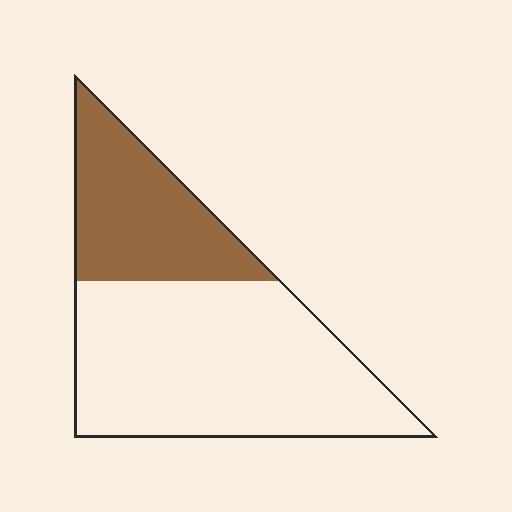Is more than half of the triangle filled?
No.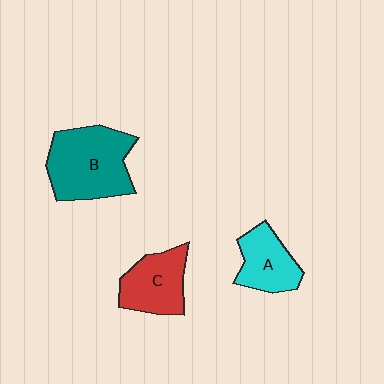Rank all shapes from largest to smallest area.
From largest to smallest: B (teal), C (red), A (cyan).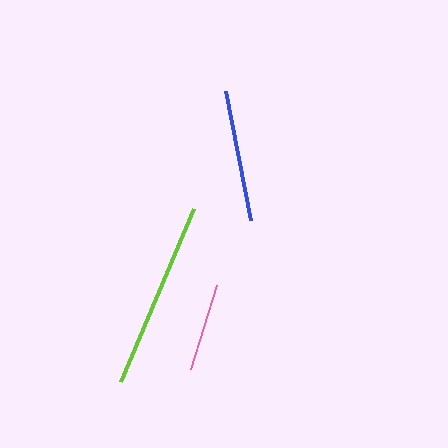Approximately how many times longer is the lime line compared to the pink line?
The lime line is approximately 2.1 times the length of the pink line.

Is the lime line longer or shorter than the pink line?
The lime line is longer than the pink line.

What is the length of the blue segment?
The blue segment is approximately 132 pixels long.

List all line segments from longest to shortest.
From longest to shortest: lime, blue, pink.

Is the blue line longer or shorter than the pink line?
The blue line is longer than the pink line.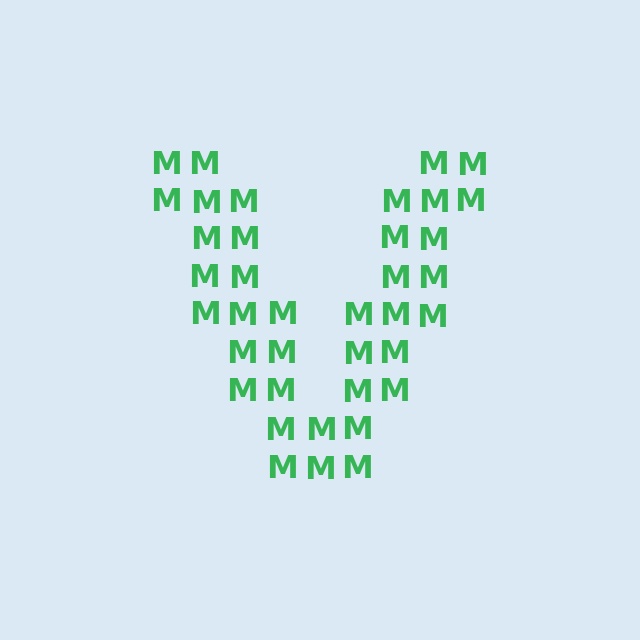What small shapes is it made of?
It is made of small letter M's.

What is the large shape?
The large shape is the letter V.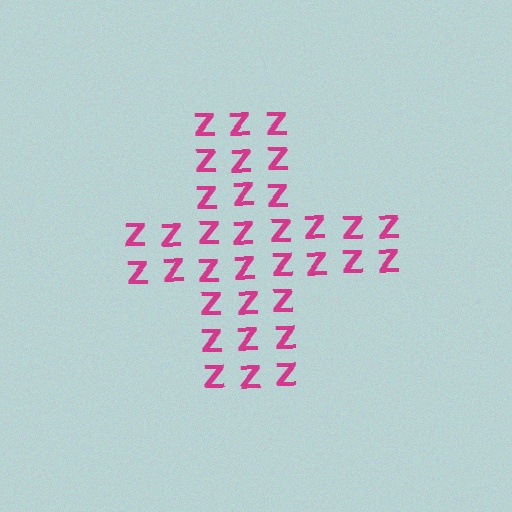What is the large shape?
The large shape is a cross.